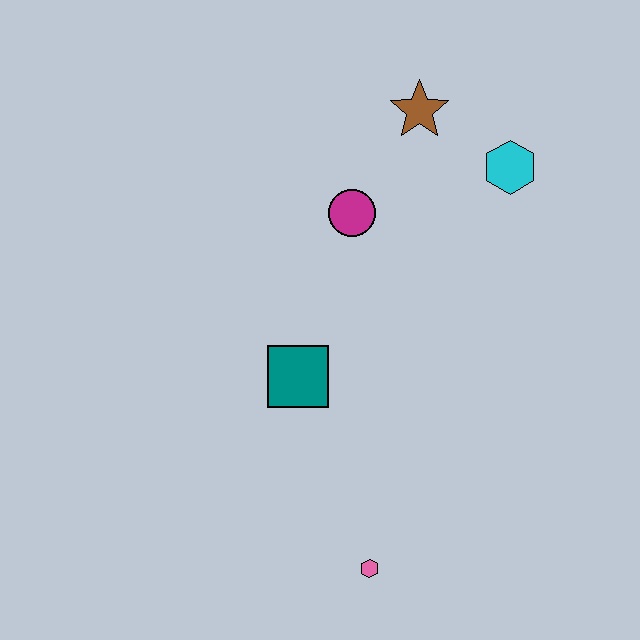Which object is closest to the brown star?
The cyan hexagon is closest to the brown star.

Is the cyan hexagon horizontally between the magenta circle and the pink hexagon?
No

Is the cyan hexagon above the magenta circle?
Yes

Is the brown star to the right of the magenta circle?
Yes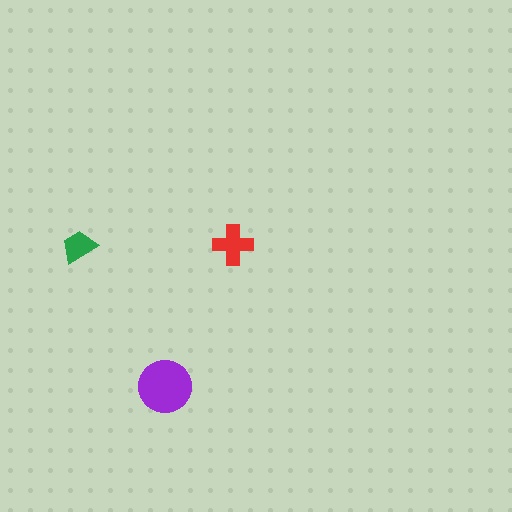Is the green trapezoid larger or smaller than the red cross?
Smaller.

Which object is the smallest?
The green trapezoid.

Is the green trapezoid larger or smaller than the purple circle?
Smaller.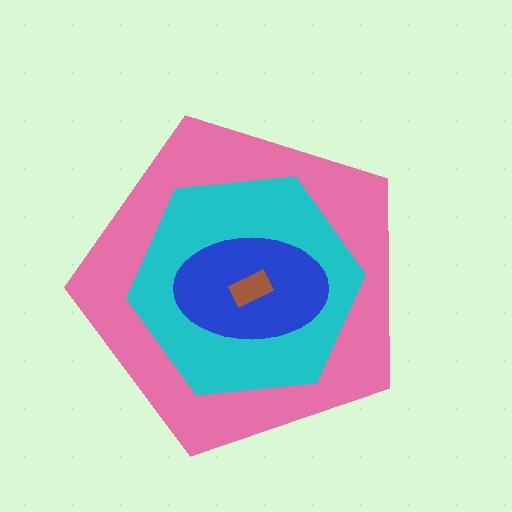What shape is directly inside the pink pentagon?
The cyan hexagon.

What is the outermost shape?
The pink pentagon.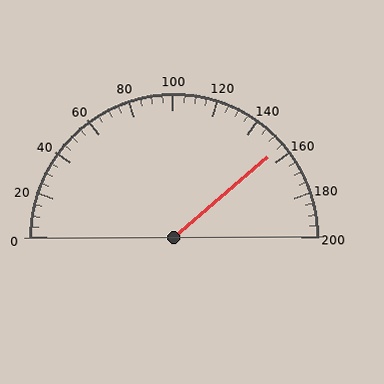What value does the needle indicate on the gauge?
The needle indicates approximately 155.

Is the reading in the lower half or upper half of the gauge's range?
The reading is in the upper half of the range (0 to 200).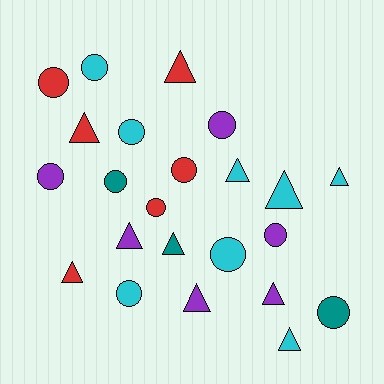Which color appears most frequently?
Cyan, with 8 objects.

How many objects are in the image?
There are 23 objects.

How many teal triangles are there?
There is 1 teal triangle.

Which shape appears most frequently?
Circle, with 12 objects.